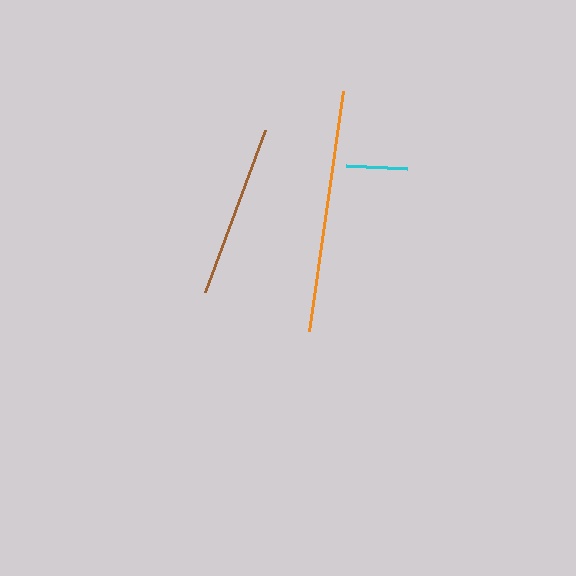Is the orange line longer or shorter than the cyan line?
The orange line is longer than the cyan line.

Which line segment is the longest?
The orange line is the longest at approximately 243 pixels.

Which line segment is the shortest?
The cyan line is the shortest at approximately 61 pixels.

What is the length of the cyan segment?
The cyan segment is approximately 61 pixels long.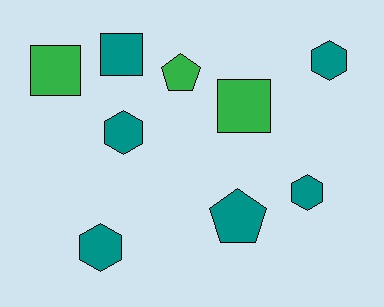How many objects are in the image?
There are 9 objects.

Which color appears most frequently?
Teal, with 6 objects.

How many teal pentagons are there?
There is 1 teal pentagon.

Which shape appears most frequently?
Hexagon, with 4 objects.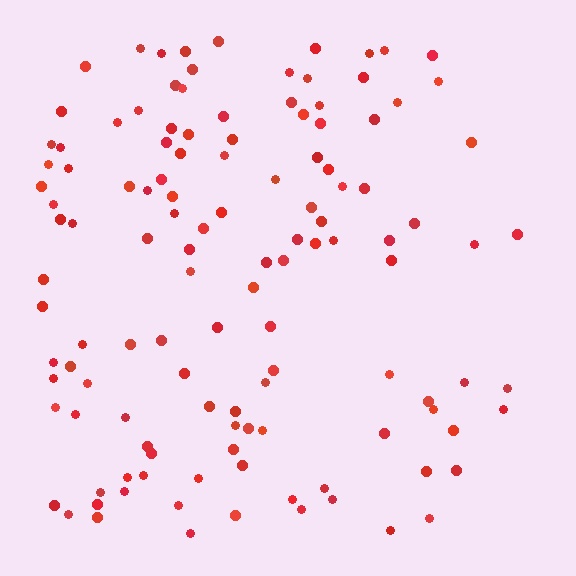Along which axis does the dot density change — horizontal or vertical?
Horizontal.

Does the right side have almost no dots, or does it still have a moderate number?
Still a moderate number, just noticeably fewer than the left.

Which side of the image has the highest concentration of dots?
The left.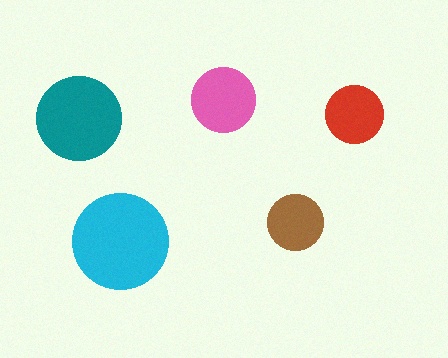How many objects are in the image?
There are 5 objects in the image.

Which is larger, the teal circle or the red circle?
The teal one.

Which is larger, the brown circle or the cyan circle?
The cyan one.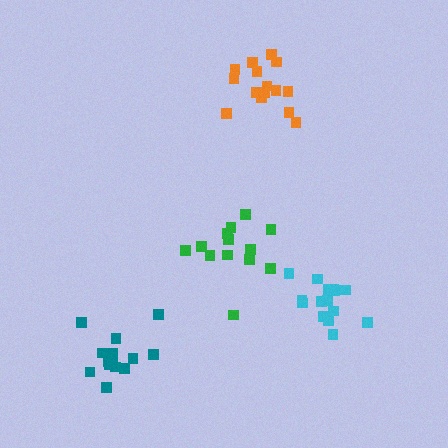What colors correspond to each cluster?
The clusters are colored: cyan, teal, orange, green.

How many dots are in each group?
Group 1: 15 dots, Group 2: 14 dots, Group 3: 15 dots, Group 4: 13 dots (57 total).